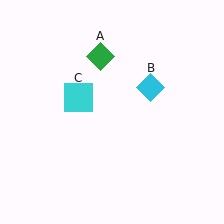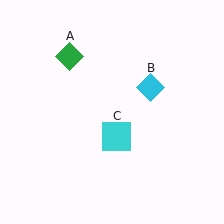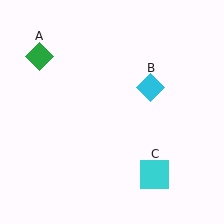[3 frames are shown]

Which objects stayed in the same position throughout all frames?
Cyan diamond (object B) remained stationary.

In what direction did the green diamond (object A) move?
The green diamond (object A) moved left.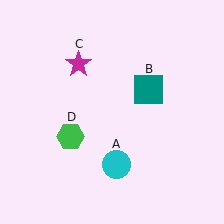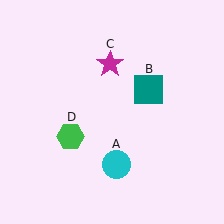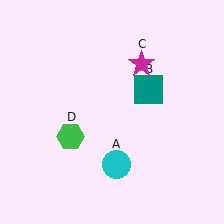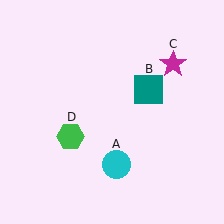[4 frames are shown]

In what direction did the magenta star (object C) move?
The magenta star (object C) moved right.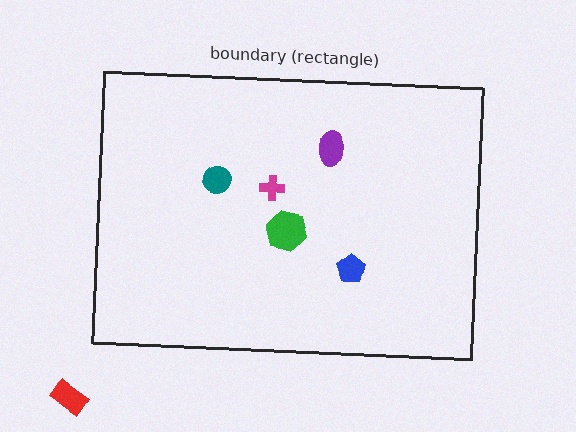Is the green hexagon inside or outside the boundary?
Inside.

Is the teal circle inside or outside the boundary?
Inside.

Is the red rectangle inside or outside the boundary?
Outside.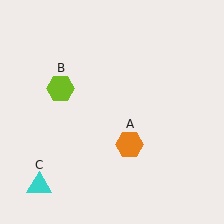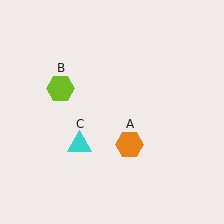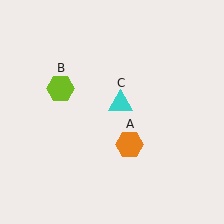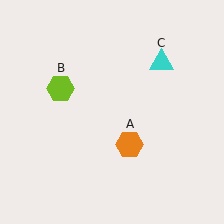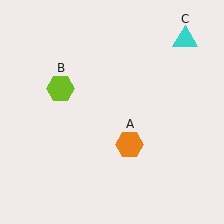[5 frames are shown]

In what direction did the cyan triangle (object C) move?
The cyan triangle (object C) moved up and to the right.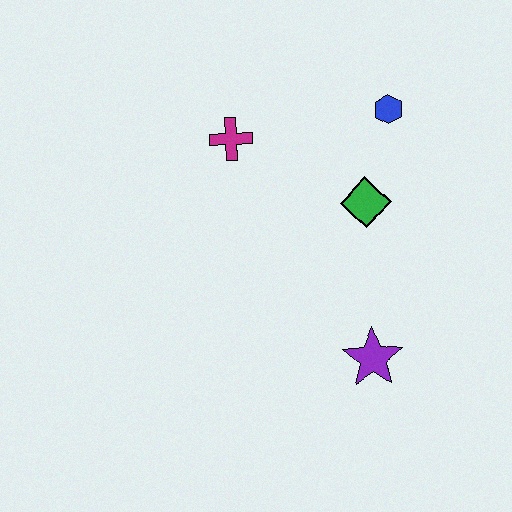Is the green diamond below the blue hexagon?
Yes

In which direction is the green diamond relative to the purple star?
The green diamond is above the purple star.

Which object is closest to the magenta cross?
The green diamond is closest to the magenta cross.